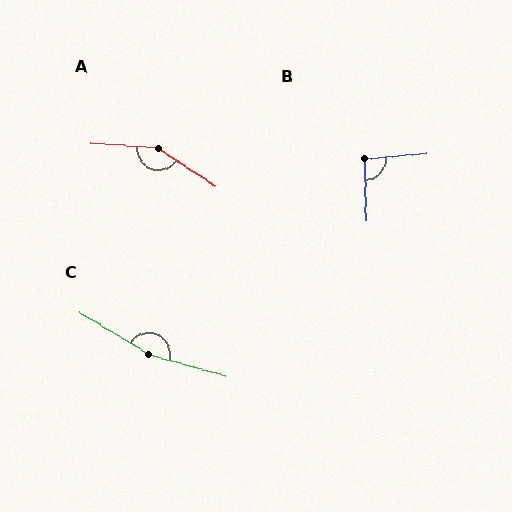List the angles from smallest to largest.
B (94°), A (150°), C (165°).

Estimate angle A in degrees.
Approximately 150 degrees.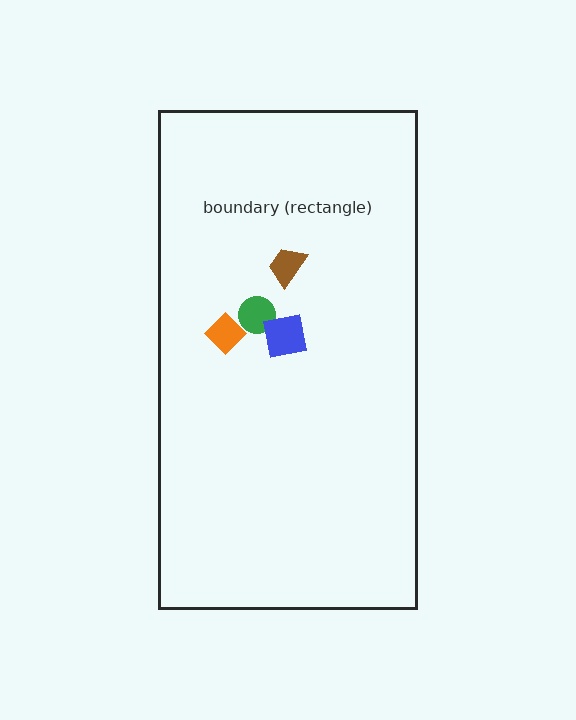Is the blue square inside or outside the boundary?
Inside.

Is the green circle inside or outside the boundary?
Inside.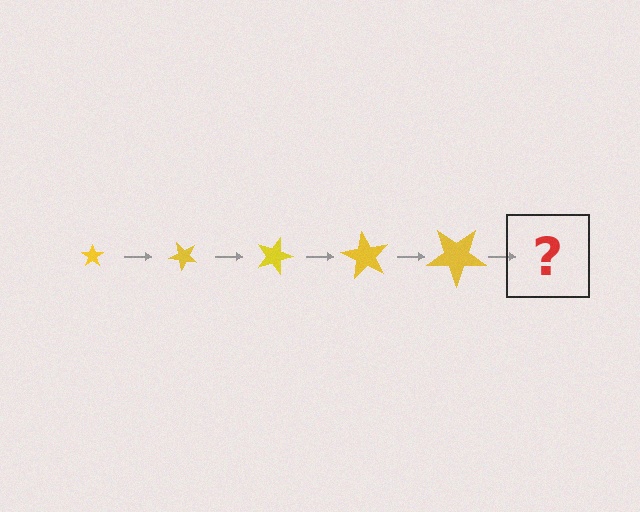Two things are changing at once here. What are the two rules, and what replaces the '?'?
The two rules are that the star grows larger each step and it rotates 45 degrees each step. The '?' should be a star, larger than the previous one and rotated 225 degrees from the start.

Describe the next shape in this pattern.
It should be a star, larger than the previous one and rotated 225 degrees from the start.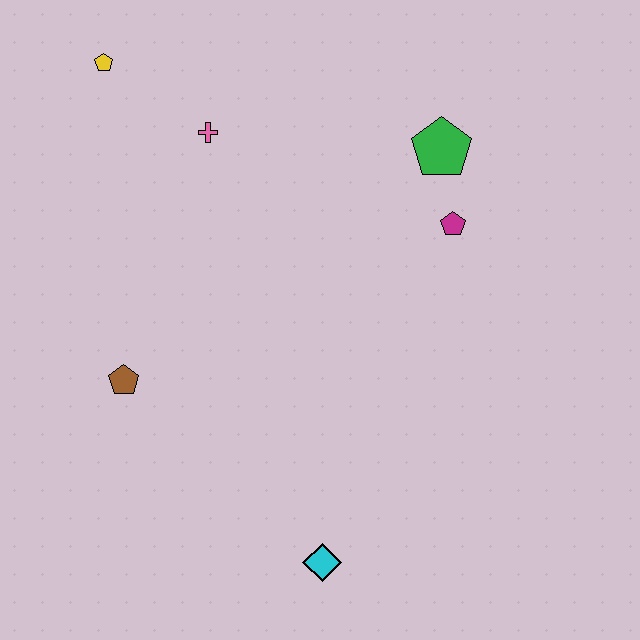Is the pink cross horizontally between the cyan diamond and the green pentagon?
No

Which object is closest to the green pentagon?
The magenta pentagon is closest to the green pentagon.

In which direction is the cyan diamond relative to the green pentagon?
The cyan diamond is below the green pentagon.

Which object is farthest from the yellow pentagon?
The cyan diamond is farthest from the yellow pentagon.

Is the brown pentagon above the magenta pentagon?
No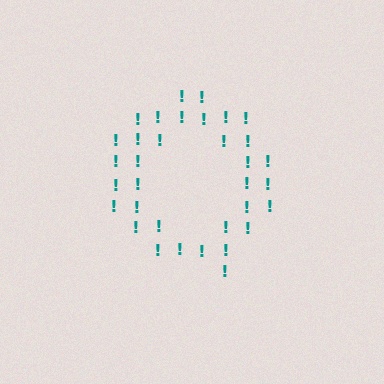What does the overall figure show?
The overall figure shows the letter Q.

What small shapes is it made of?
It is made of small exclamation marks.